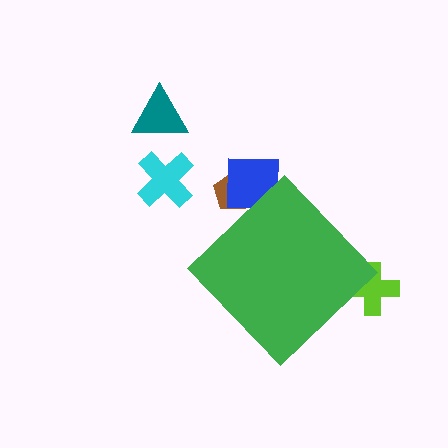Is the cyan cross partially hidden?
No, the cyan cross is fully visible.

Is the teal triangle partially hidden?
No, the teal triangle is fully visible.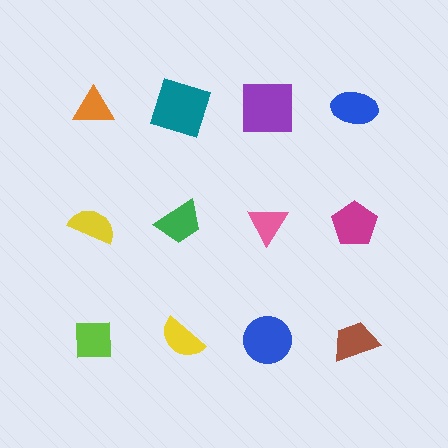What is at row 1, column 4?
A blue ellipse.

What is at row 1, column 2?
A teal square.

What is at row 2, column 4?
A magenta pentagon.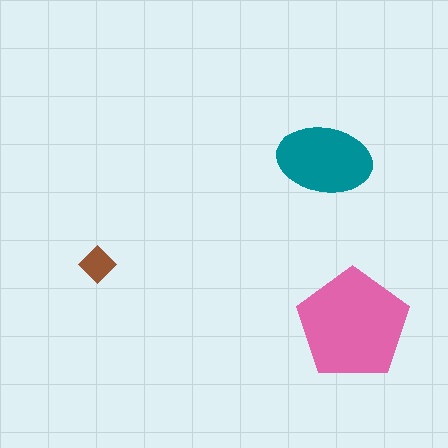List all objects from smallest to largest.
The brown diamond, the teal ellipse, the pink pentagon.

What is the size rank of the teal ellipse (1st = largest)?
2nd.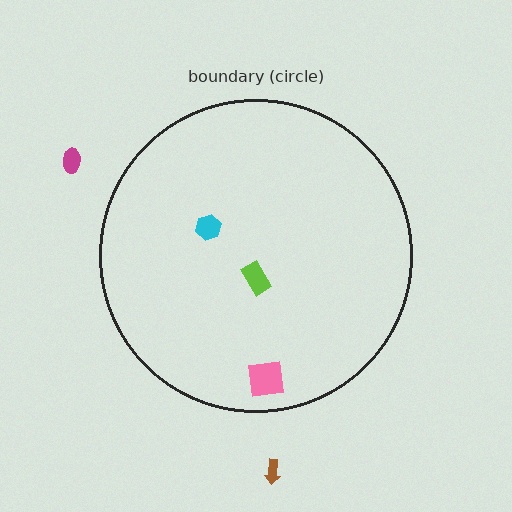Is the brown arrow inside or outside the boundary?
Outside.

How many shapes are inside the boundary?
3 inside, 2 outside.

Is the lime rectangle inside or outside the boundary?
Inside.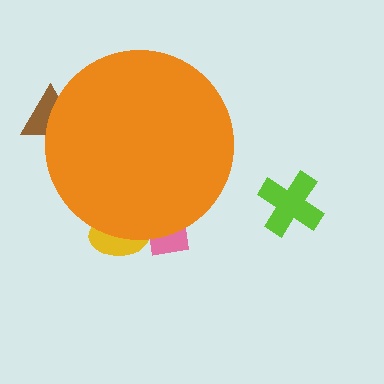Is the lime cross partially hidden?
No, the lime cross is fully visible.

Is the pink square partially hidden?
Yes, the pink square is partially hidden behind the orange circle.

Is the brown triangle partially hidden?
Yes, the brown triangle is partially hidden behind the orange circle.